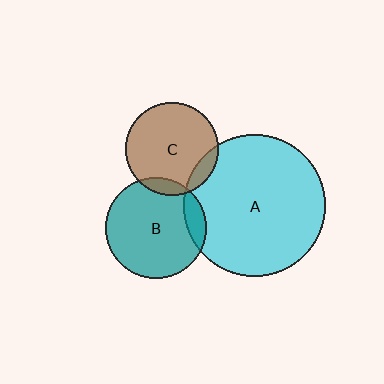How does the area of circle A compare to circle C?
Approximately 2.3 times.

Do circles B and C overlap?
Yes.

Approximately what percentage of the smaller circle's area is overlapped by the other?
Approximately 10%.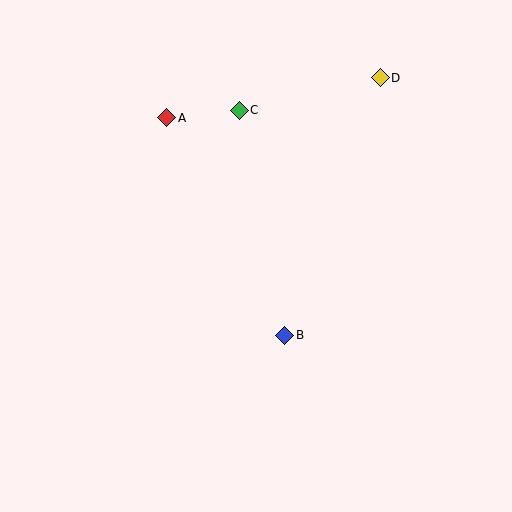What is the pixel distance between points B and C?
The distance between B and C is 230 pixels.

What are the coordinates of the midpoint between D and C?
The midpoint between D and C is at (310, 94).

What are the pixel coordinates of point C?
Point C is at (239, 110).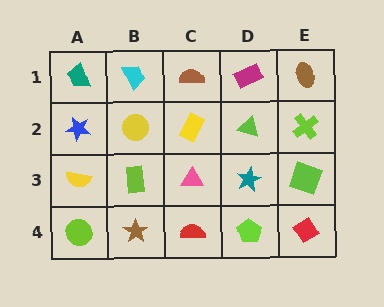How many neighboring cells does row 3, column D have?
4.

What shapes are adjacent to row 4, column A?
A yellow semicircle (row 3, column A), a brown star (row 4, column B).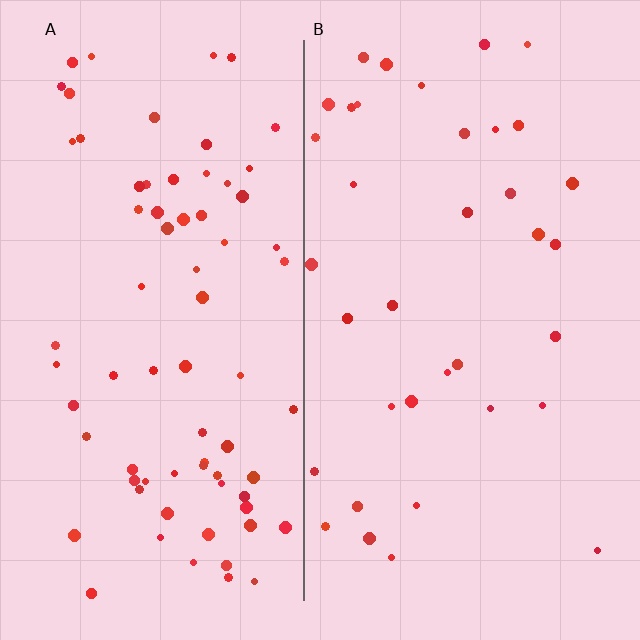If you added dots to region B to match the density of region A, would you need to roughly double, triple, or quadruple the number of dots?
Approximately double.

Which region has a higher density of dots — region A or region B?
A (the left).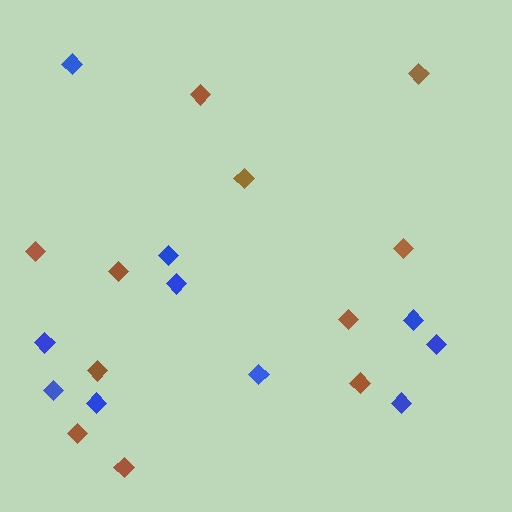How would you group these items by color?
There are 2 groups: one group of brown diamonds (11) and one group of blue diamonds (10).